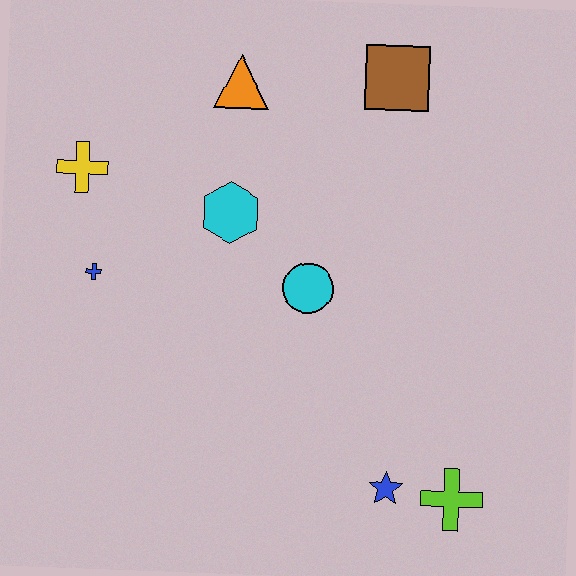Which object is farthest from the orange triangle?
The lime cross is farthest from the orange triangle.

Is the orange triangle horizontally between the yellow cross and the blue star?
Yes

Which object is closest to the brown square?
The orange triangle is closest to the brown square.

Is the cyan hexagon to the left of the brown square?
Yes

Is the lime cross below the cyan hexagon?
Yes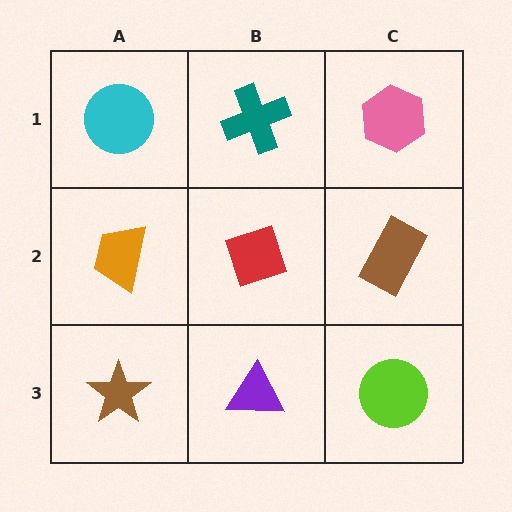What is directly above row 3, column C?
A brown rectangle.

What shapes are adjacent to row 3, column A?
An orange trapezoid (row 2, column A), a purple triangle (row 3, column B).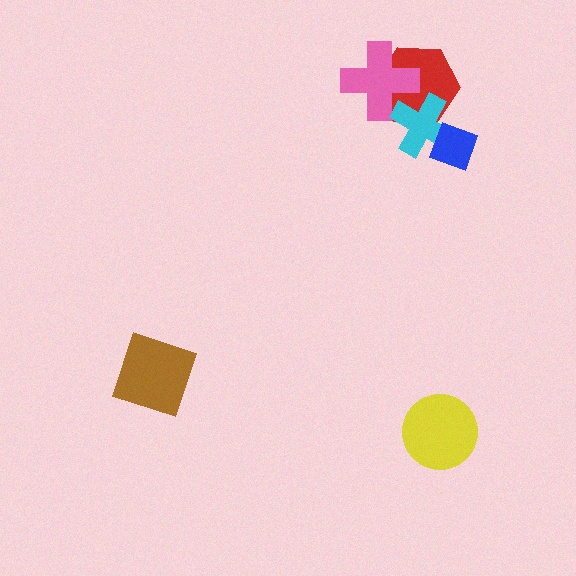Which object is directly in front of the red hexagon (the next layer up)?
The pink cross is directly in front of the red hexagon.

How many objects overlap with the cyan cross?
3 objects overlap with the cyan cross.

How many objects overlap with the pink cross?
2 objects overlap with the pink cross.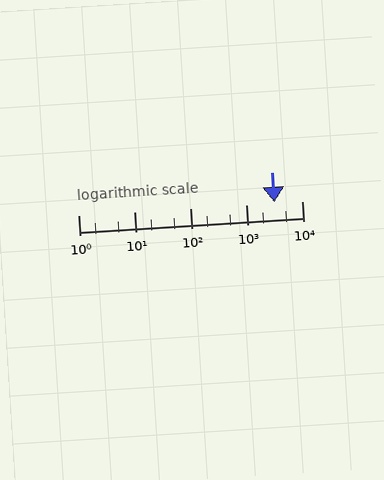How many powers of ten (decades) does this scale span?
The scale spans 4 decades, from 1 to 10000.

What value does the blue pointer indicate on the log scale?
The pointer indicates approximately 3200.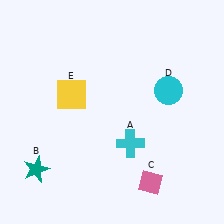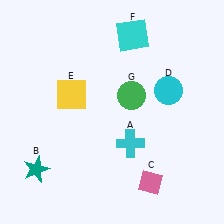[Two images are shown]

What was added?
A cyan square (F), a green circle (G) were added in Image 2.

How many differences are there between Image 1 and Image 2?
There are 2 differences between the two images.